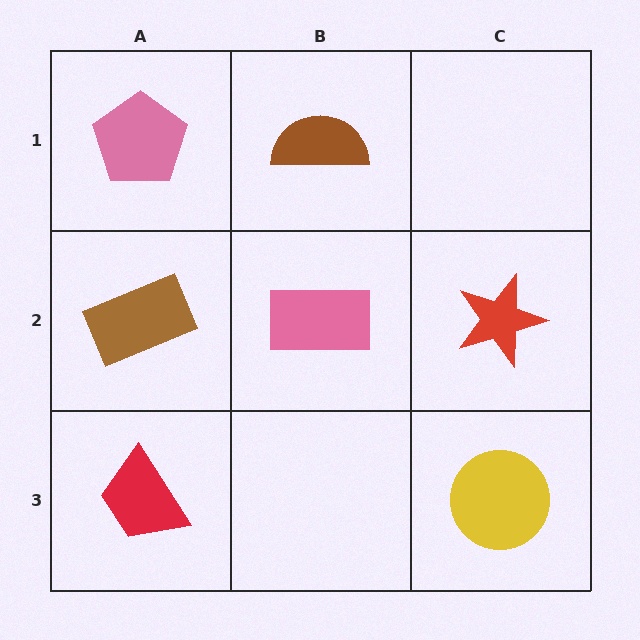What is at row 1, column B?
A brown semicircle.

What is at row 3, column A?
A red trapezoid.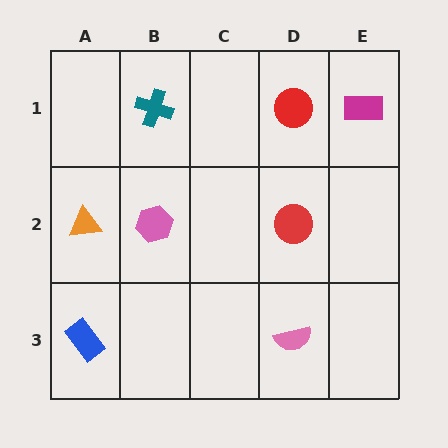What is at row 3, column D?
A pink semicircle.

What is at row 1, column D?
A red circle.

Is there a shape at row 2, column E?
No, that cell is empty.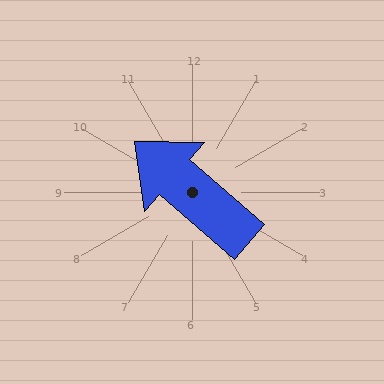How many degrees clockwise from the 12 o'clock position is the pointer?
Approximately 311 degrees.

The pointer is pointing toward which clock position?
Roughly 10 o'clock.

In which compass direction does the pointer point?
Northwest.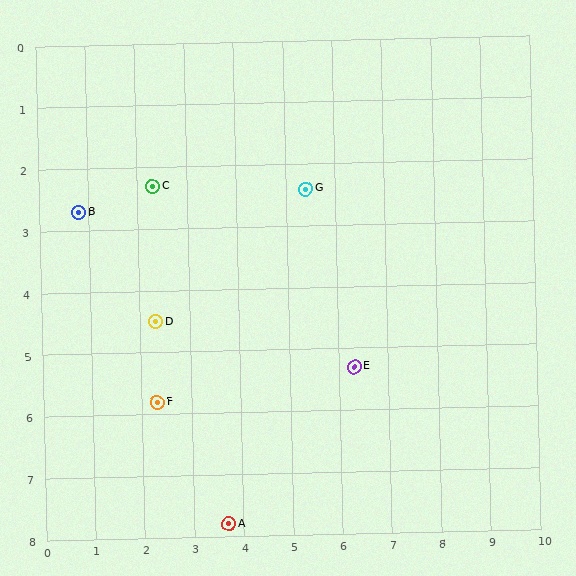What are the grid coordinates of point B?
Point B is at approximately (0.8, 2.7).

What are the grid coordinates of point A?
Point A is at approximately (3.7, 7.8).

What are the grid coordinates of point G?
Point G is at approximately (5.4, 2.4).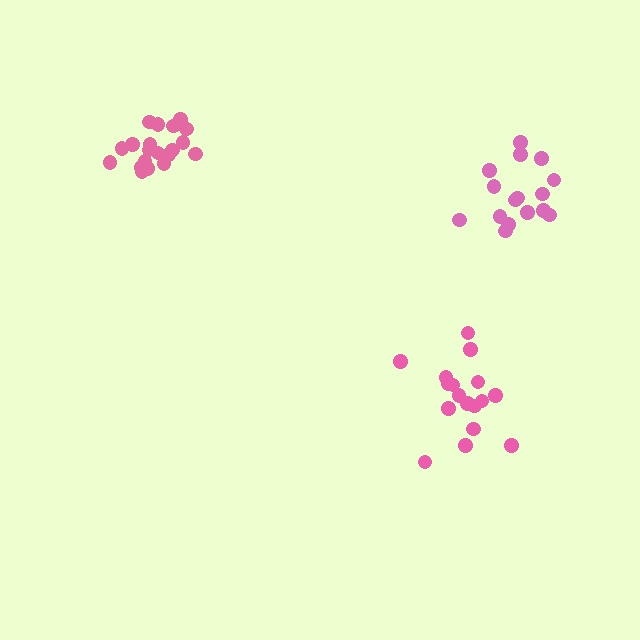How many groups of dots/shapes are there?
There are 3 groups.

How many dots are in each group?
Group 1: 17 dots, Group 2: 21 dots, Group 3: 17 dots (55 total).